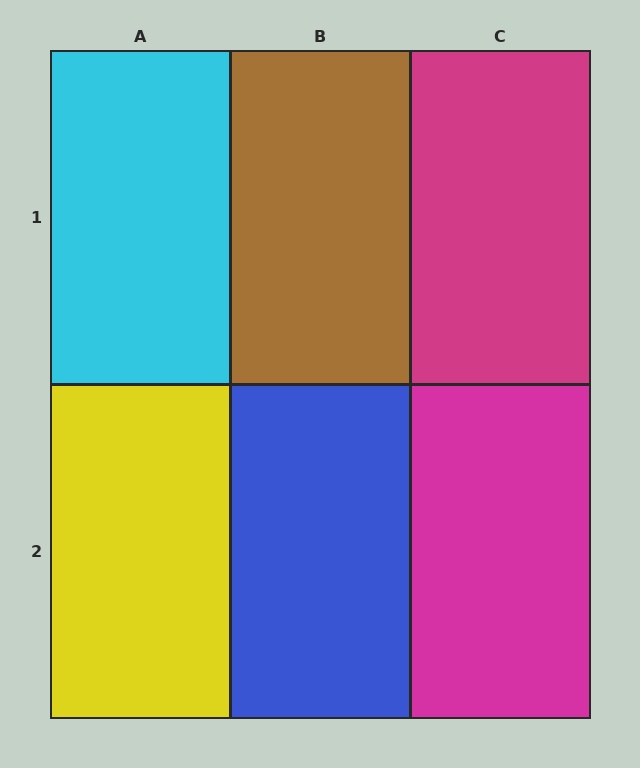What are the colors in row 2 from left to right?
Yellow, blue, magenta.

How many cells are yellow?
1 cell is yellow.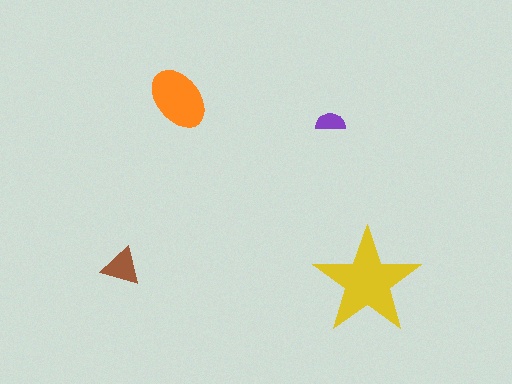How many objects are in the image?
There are 4 objects in the image.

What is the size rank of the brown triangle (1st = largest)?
3rd.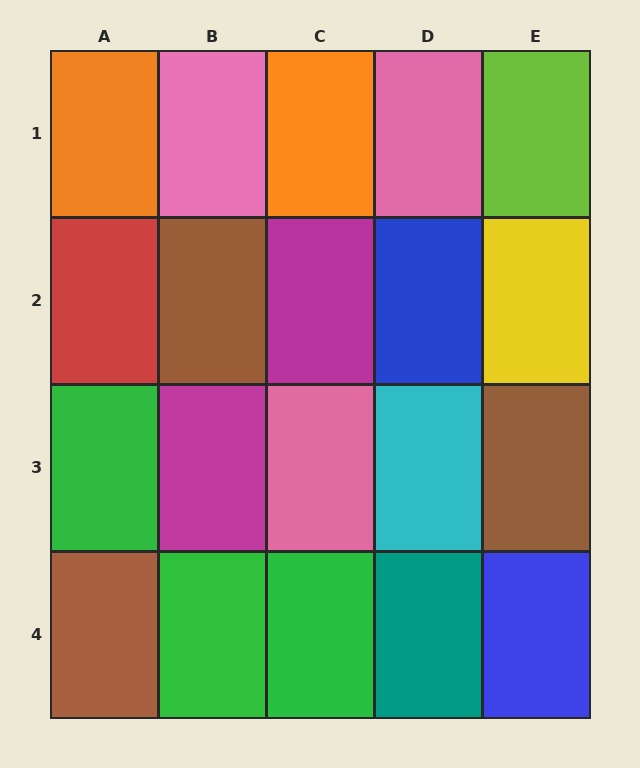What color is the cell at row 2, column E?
Yellow.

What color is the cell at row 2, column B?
Brown.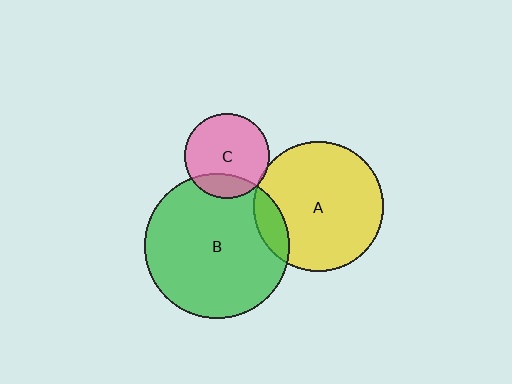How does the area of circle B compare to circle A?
Approximately 1.2 times.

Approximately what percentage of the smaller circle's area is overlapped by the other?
Approximately 20%.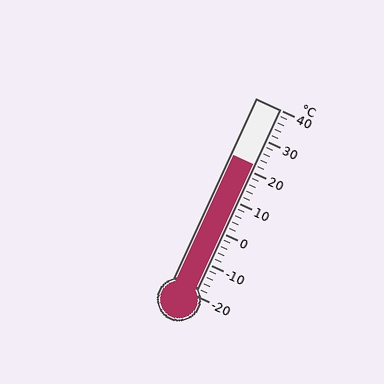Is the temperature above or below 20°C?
The temperature is above 20°C.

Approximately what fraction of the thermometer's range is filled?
The thermometer is filled to approximately 70% of its range.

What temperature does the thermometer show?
The thermometer shows approximately 22°C.